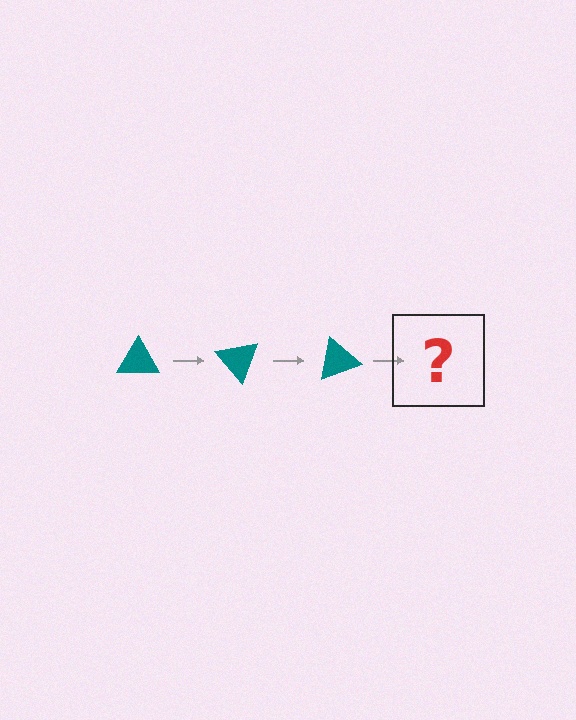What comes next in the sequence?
The next element should be a teal triangle rotated 150 degrees.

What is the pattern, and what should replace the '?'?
The pattern is that the triangle rotates 50 degrees each step. The '?' should be a teal triangle rotated 150 degrees.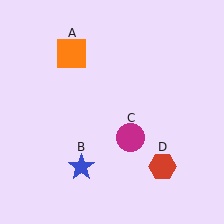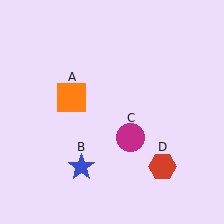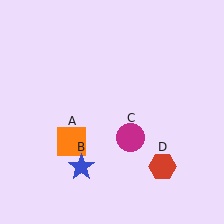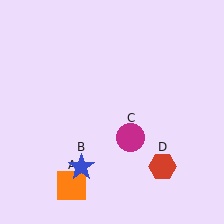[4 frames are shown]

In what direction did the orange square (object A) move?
The orange square (object A) moved down.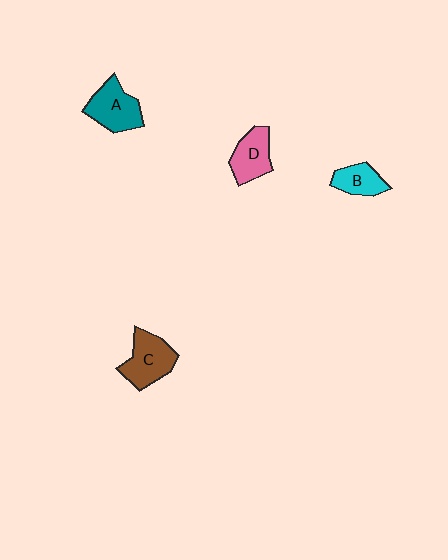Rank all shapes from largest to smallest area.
From largest to smallest: C (brown), A (teal), D (pink), B (cyan).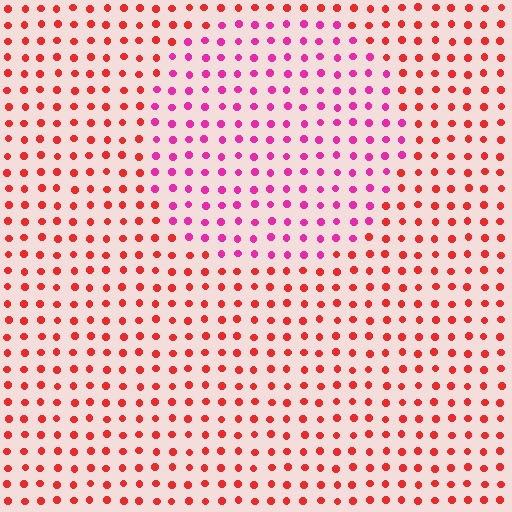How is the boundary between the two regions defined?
The boundary is defined purely by a slight shift in hue (about 40 degrees). Spacing, size, and orientation are identical on both sides.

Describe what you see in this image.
The image is filled with small red elements in a uniform arrangement. A circle-shaped region is visible where the elements are tinted to a slightly different hue, forming a subtle color boundary.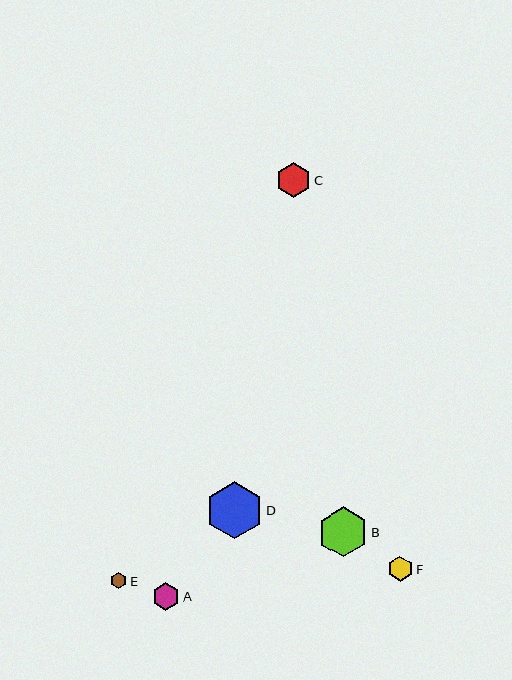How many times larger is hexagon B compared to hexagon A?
Hexagon B is approximately 1.8 times the size of hexagon A.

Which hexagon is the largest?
Hexagon D is the largest with a size of approximately 57 pixels.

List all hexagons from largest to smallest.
From largest to smallest: D, B, C, A, F, E.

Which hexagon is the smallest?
Hexagon E is the smallest with a size of approximately 16 pixels.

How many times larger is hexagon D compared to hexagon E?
Hexagon D is approximately 3.6 times the size of hexagon E.